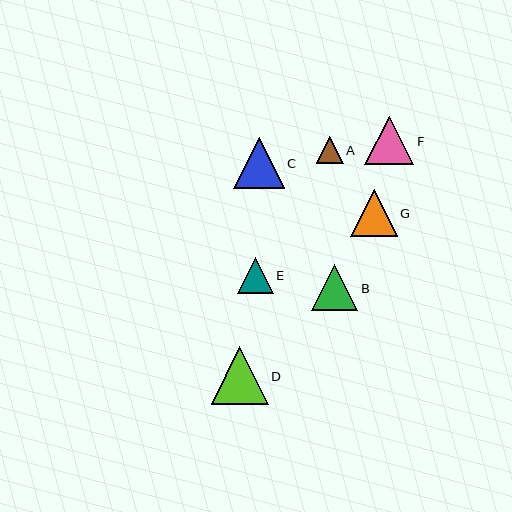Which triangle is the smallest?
Triangle A is the smallest with a size of approximately 27 pixels.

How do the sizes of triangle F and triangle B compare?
Triangle F and triangle B are approximately the same size.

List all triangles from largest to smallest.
From largest to smallest: D, C, F, B, G, E, A.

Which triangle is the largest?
Triangle D is the largest with a size of approximately 57 pixels.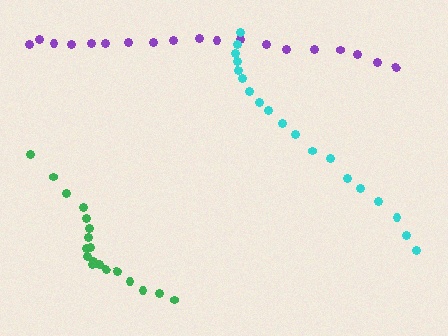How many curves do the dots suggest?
There are 3 distinct paths.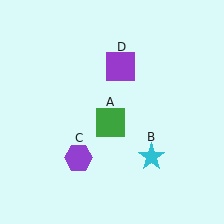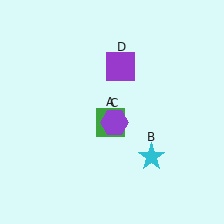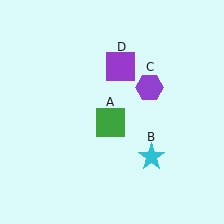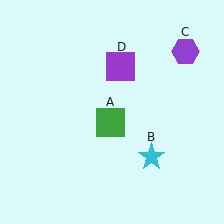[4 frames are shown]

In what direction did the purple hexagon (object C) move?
The purple hexagon (object C) moved up and to the right.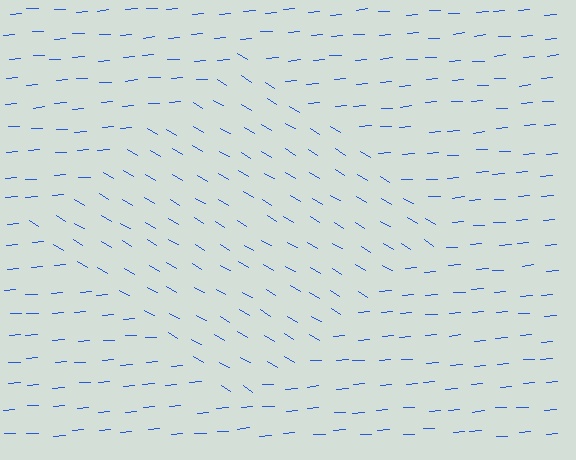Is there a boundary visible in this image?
Yes, there is a texture boundary formed by a change in line orientation.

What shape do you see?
I see a diamond.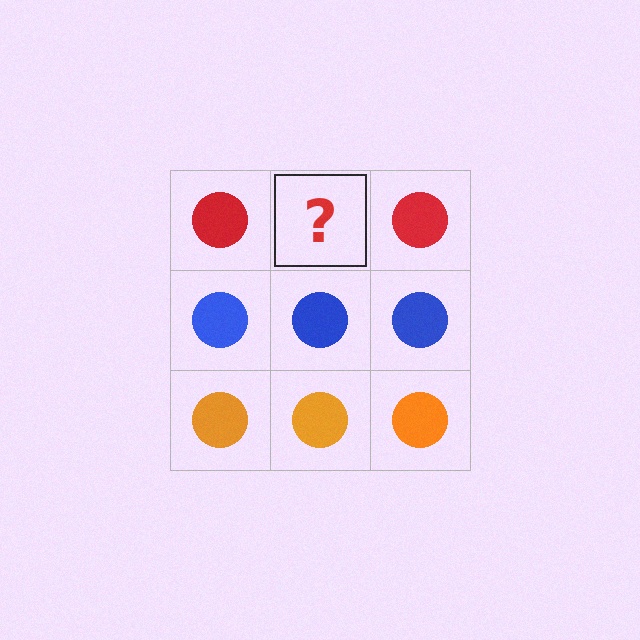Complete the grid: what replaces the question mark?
The question mark should be replaced with a red circle.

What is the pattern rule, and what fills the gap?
The rule is that each row has a consistent color. The gap should be filled with a red circle.